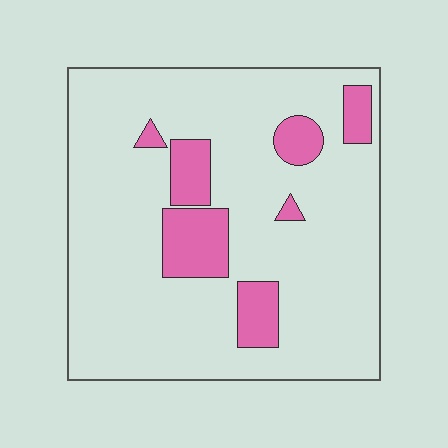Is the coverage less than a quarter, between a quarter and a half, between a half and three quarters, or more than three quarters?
Less than a quarter.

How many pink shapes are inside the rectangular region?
7.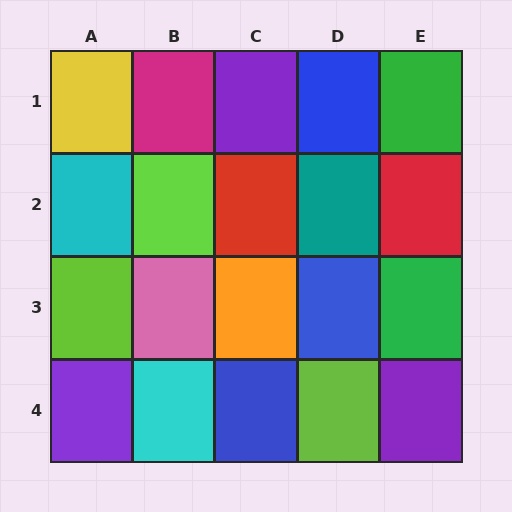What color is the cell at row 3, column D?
Blue.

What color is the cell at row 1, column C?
Purple.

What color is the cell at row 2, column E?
Red.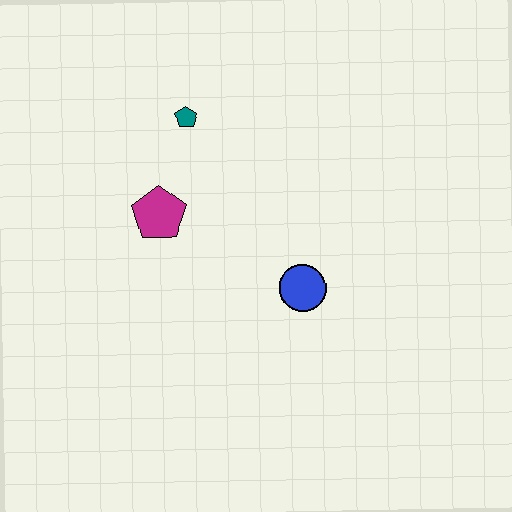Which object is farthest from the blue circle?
The teal pentagon is farthest from the blue circle.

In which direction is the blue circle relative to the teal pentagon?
The blue circle is below the teal pentagon.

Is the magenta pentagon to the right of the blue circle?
No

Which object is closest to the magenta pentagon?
The teal pentagon is closest to the magenta pentagon.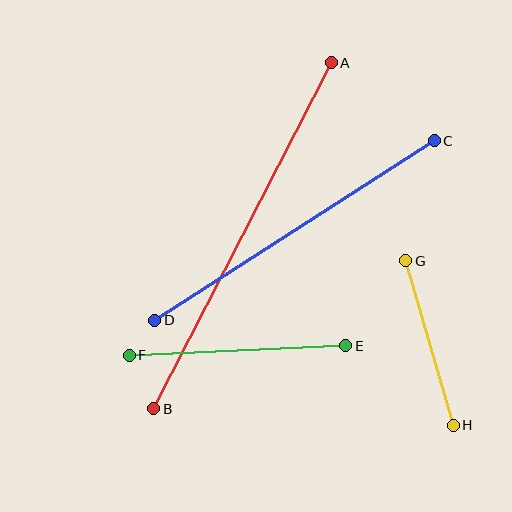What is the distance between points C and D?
The distance is approximately 332 pixels.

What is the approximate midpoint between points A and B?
The midpoint is at approximately (243, 236) pixels.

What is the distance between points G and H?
The distance is approximately 171 pixels.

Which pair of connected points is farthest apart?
Points A and B are farthest apart.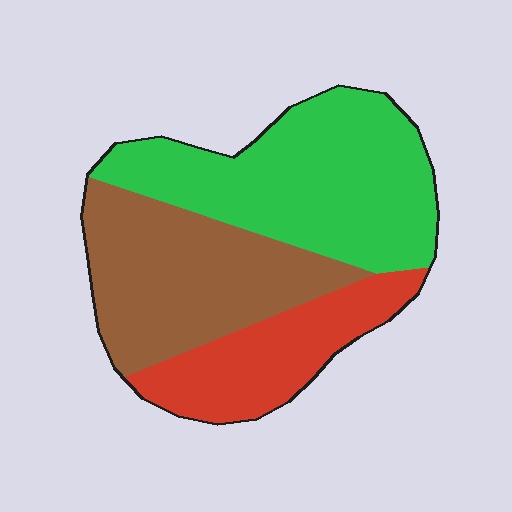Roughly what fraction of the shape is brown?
Brown takes up between a third and a half of the shape.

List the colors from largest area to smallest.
From largest to smallest: green, brown, red.